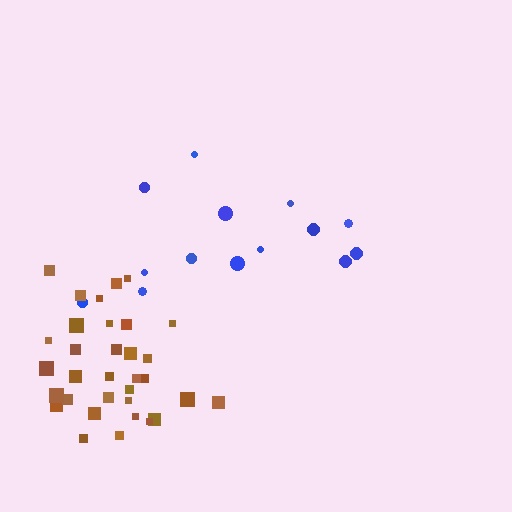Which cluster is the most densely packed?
Brown.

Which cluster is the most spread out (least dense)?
Blue.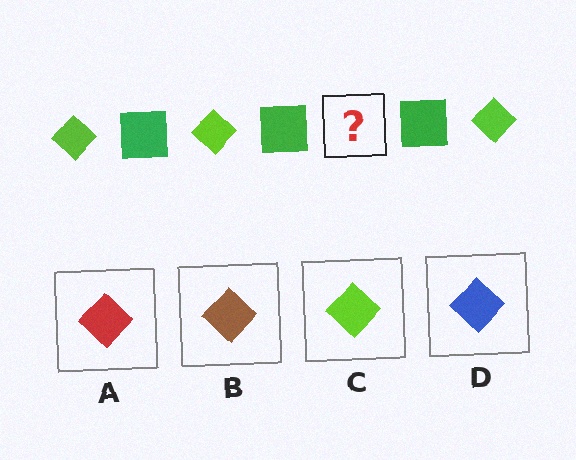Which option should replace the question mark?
Option C.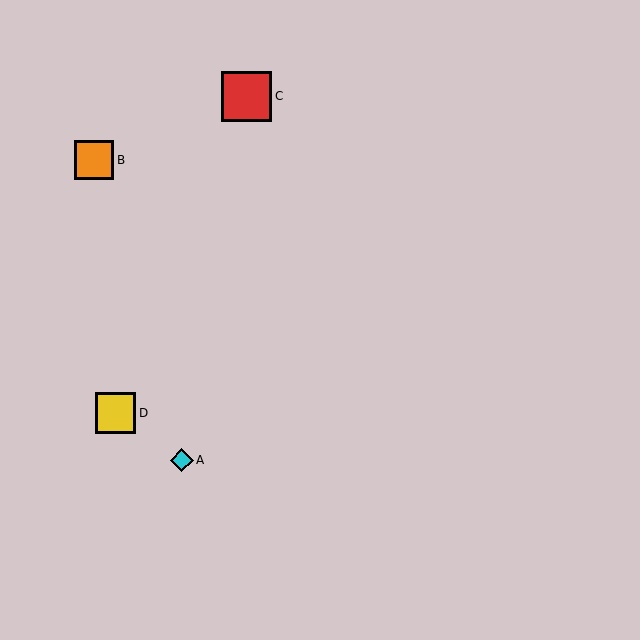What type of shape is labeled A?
Shape A is a cyan diamond.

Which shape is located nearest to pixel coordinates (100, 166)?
The orange square (labeled B) at (94, 160) is nearest to that location.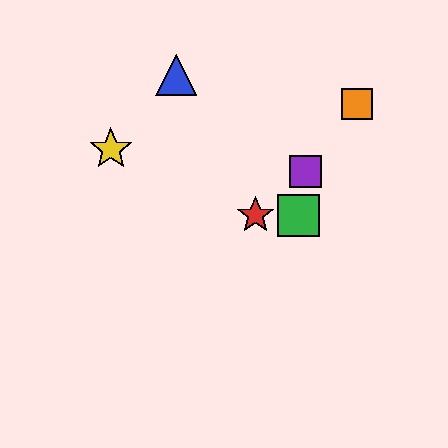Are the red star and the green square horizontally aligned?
Yes, both are at y≈215.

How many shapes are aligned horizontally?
2 shapes (the red star, the green square) are aligned horizontally.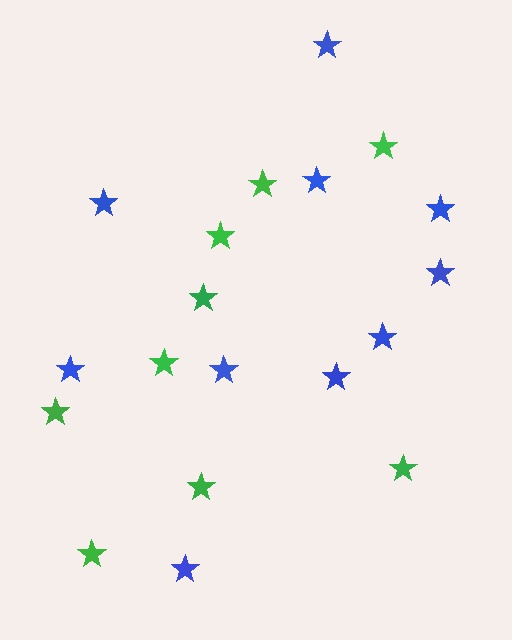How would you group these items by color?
There are 2 groups: one group of green stars (9) and one group of blue stars (10).